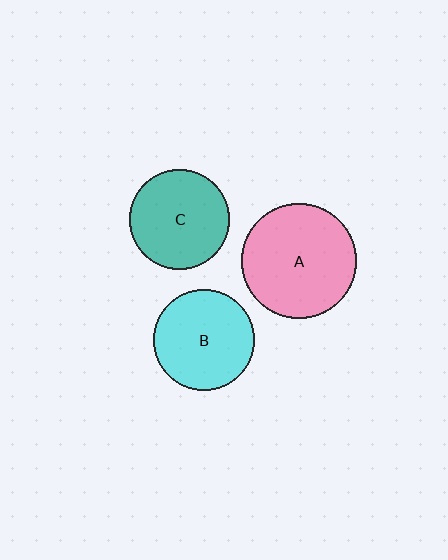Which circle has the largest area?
Circle A (pink).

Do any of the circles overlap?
No, none of the circles overlap.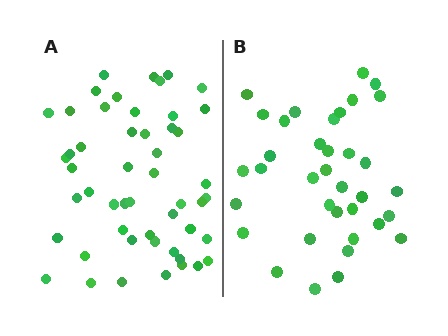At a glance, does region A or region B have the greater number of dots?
Region A (the left region) has more dots.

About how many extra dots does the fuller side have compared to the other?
Region A has approximately 15 more dots than region B.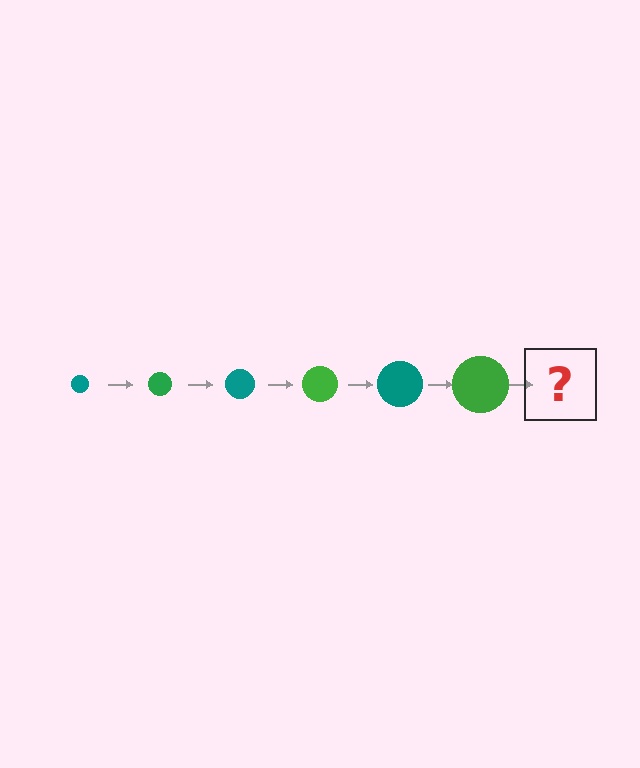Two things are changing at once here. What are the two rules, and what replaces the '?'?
The two rules are that the circle grows larger each step and the color cycles through teal and green. The '?' should be a teal circle, larger than the previous one.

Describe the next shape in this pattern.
It should be a teal circle, larger than the previous one.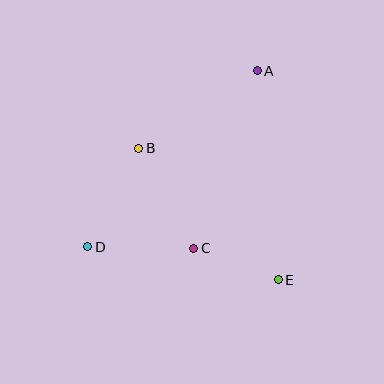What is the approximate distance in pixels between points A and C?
The distance between A and C is approximately 188 pixels.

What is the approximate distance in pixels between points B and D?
The distance between B and D is approximately 111 pixels.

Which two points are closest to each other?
Points C and E are closest to each other.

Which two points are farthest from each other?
Points A and D are farthest from each other.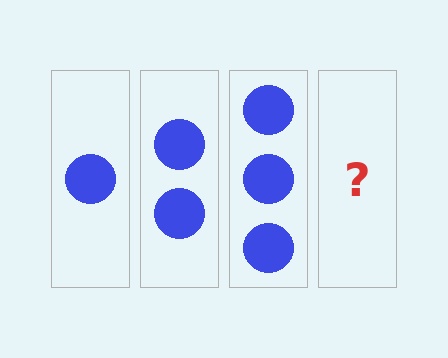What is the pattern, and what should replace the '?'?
The pattern is that each step adds one more circle. The '?' should be 4 circles.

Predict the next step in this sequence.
The next step is 4 circles.